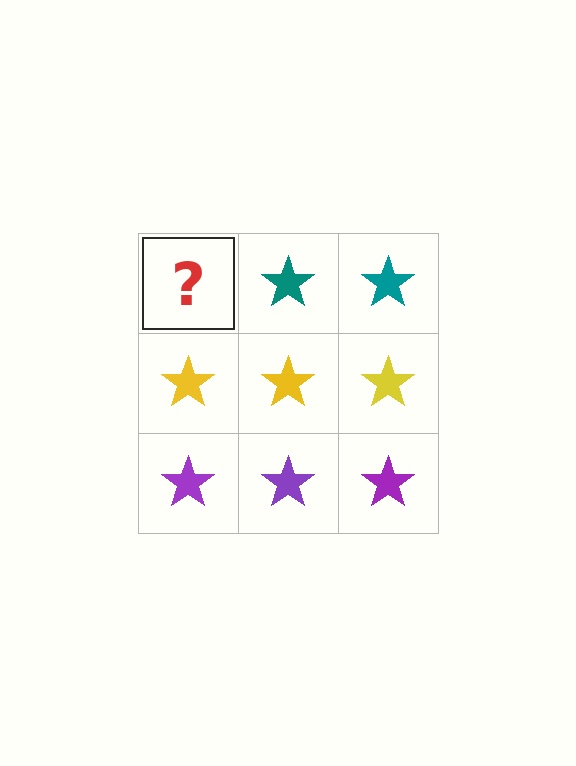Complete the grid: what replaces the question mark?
The question mark should be replaced with a teal star.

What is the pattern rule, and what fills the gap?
The rule is that each row has a consistent color. The gap should be filled with a teal star.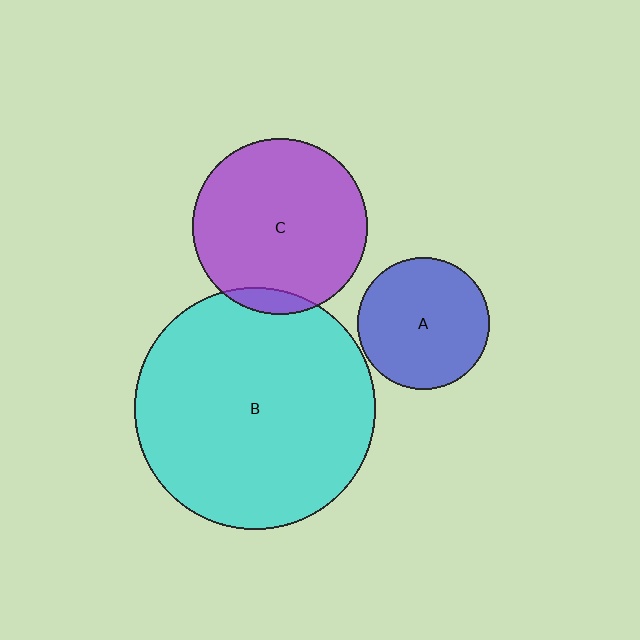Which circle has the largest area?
Circle B (cyan).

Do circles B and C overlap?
Yes.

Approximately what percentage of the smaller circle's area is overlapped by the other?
Approximately 5%.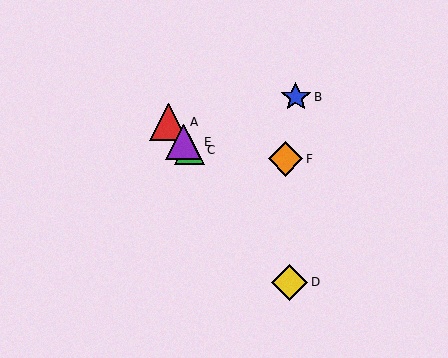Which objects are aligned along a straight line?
Objects A, C, D, E are aligned along a straight line.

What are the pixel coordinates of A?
Object A is at (169, 122).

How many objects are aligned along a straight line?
4 objects (A, C, D, E) are aligned along a straight line.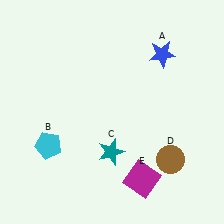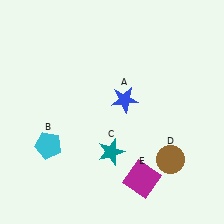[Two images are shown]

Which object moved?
The blue star (A) moved down.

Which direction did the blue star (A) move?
The blue star (A) moved down.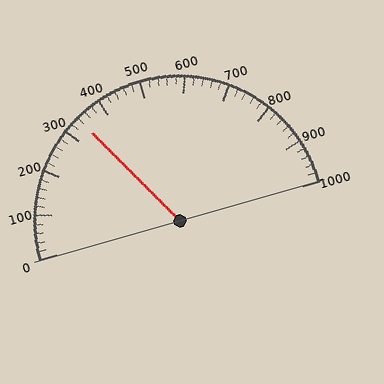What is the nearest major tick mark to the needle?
The nearest major tick mark is 300.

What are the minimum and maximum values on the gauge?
The gauge ranges from 0 to 1000.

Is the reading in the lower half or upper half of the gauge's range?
The reading is in the lower half of the range (0 to 1000).